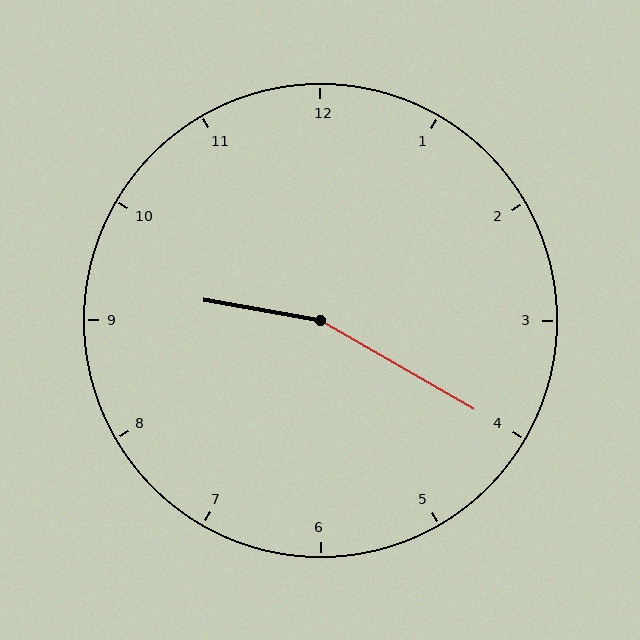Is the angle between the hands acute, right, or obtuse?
It is obtuse.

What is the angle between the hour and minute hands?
Approximately 160 degrees.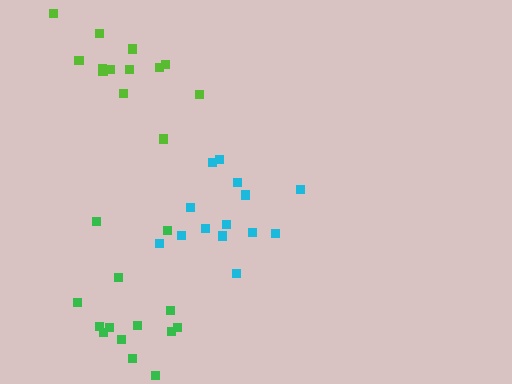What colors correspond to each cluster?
The clusters are colored: cyan, green, lime.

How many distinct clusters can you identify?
There are 3 distinct clusters.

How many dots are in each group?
Group 1: 14 dots, Group 2: 14 dots, Group 3: 13 dots (41 total).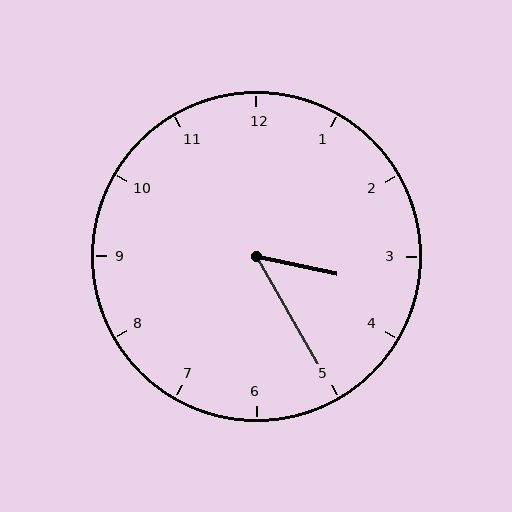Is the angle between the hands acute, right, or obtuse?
It is acute.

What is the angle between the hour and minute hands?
Approximately 48 degrees.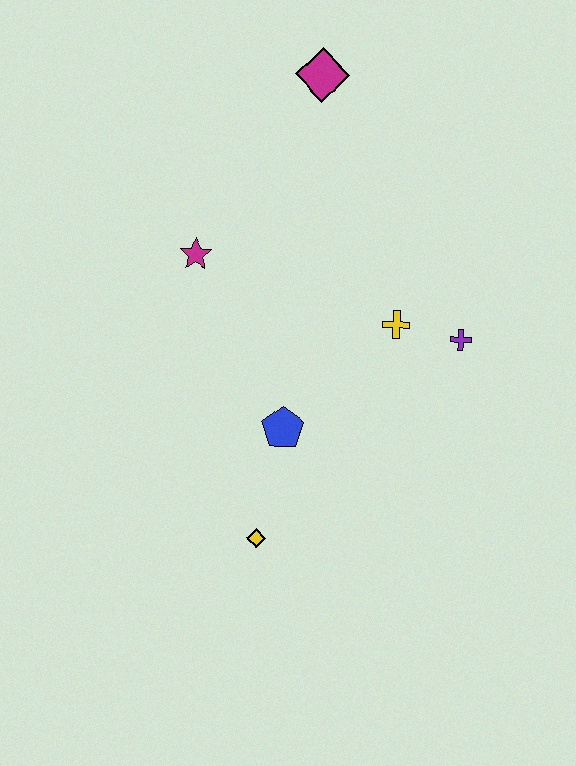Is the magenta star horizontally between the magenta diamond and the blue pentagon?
No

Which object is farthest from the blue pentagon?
The magenta diamond is farthest from the blue pentagon.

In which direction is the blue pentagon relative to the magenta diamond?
The blue pentagon is below the magenta diamond.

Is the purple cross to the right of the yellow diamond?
Yes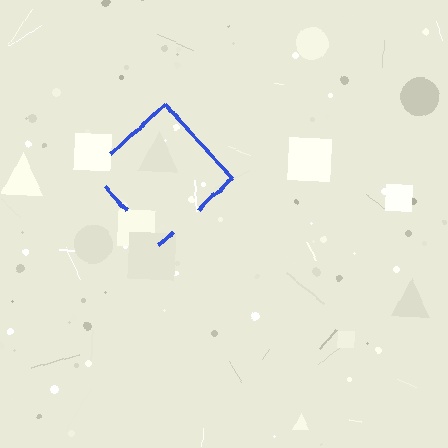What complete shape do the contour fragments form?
The contour fragments form a diamond.